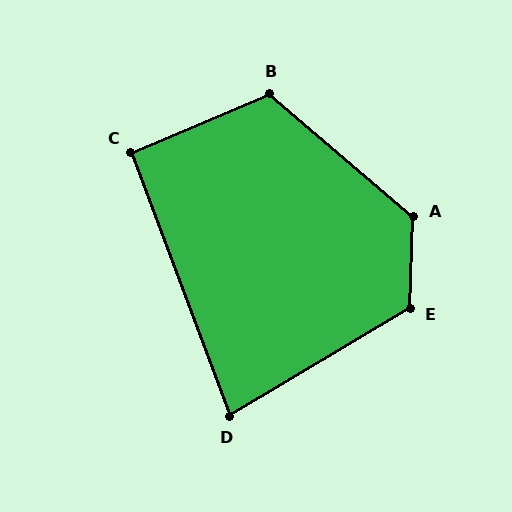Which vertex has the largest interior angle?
A, at approximately 128 degrees.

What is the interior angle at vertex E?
Approximately 123 degrees (obtuse).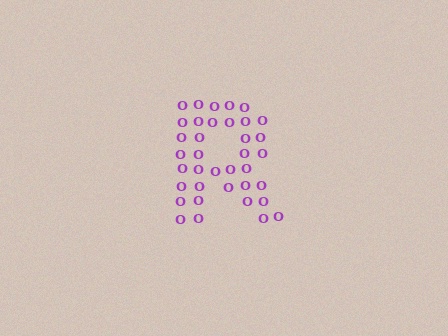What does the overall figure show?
The overall figure shows the letter R.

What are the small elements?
The small elements are letter O's.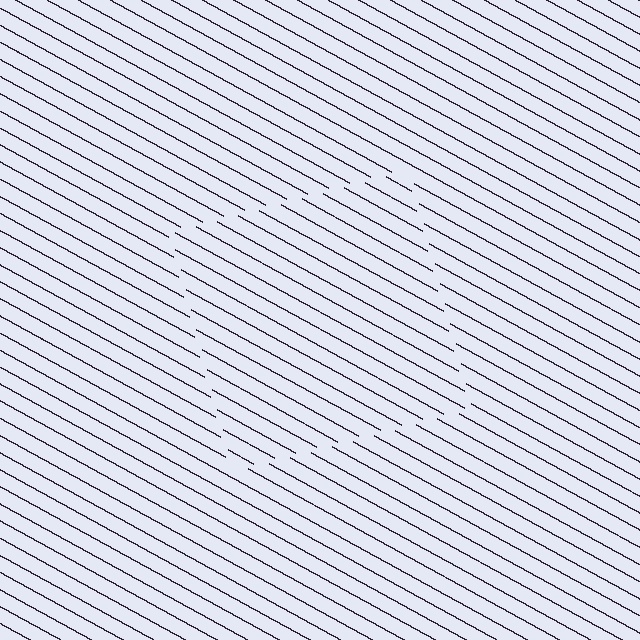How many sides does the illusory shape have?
4 sides — the line-ends trace a square.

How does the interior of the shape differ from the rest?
The interior of the shape contains the same grating, shifted by half a period — the contour is defined by the phase discontinuity where line-ends from the inner and outer gratings abut.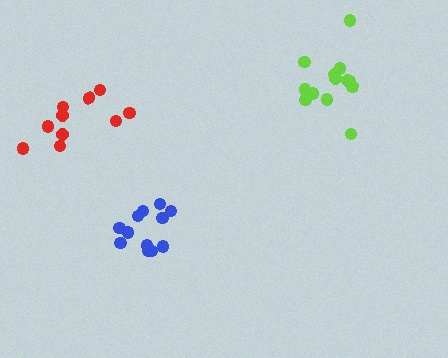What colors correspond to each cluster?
The clusters are colored: blue, lime, red.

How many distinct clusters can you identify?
There are 3 distinct clusters.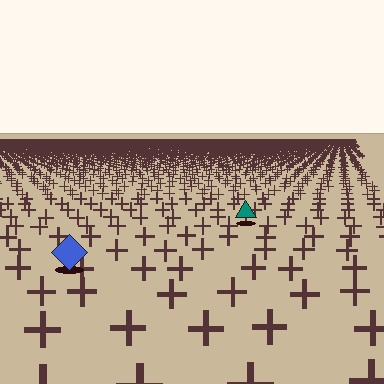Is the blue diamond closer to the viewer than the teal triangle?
Yes. The blue diamond is closer — you can tell from the texture gradient: the ground texture is coarser near it.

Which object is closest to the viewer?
The blue diamond is closest. The texture marks near it are larger and more spread out.